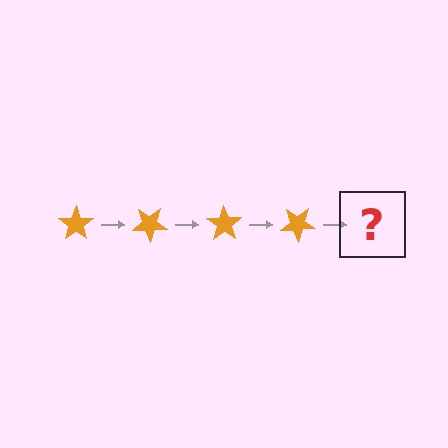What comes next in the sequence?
The next element should be an orange star rotated 140 degrees.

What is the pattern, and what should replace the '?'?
The pattern is that the star rotates 35 degrees each step. The '?' should be an orange star rotated 140 degrees.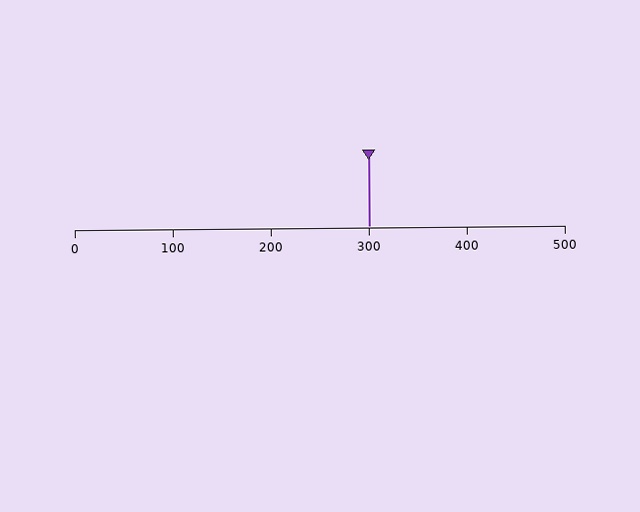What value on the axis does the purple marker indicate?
The marker indicates approximately 300.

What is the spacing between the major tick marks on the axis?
The major ticks are spaced 100 apart.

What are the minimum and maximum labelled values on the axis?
The axis runs from 0 to 500.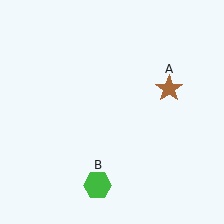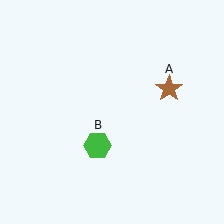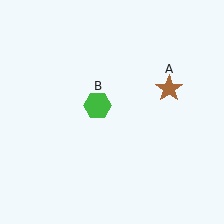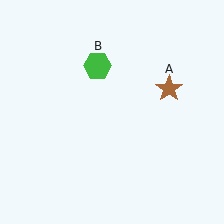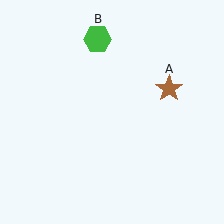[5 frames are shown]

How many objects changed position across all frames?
1 object changed position: green hexagon (object B).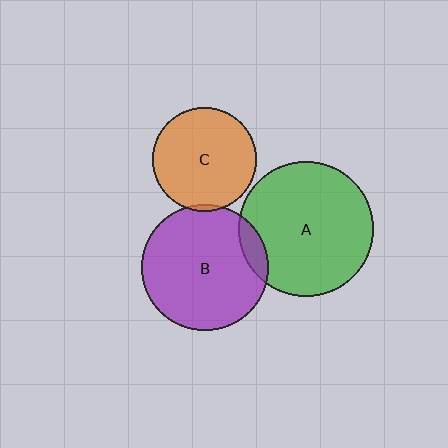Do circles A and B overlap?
Yes.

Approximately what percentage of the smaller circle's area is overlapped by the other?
Approximately 10%.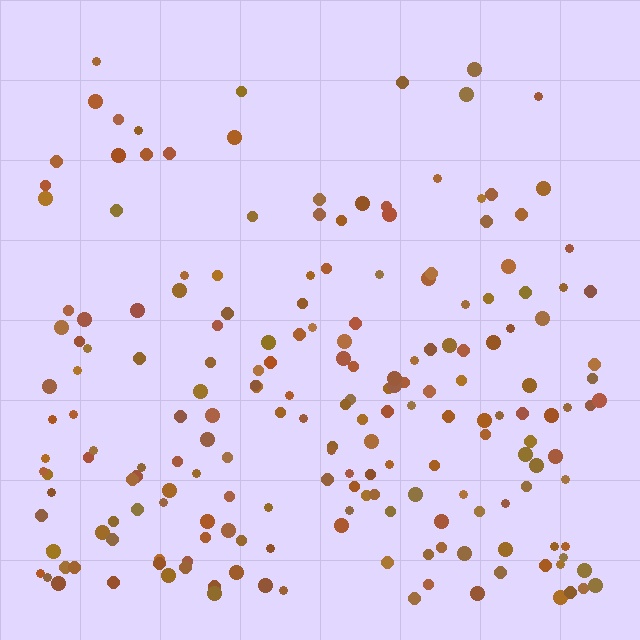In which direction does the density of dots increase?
From top to bottom, with the bottom side densest.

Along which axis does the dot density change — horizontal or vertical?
Vertical.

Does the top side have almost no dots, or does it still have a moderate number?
Still a moderate number, just noticeably fewer than the bottom.